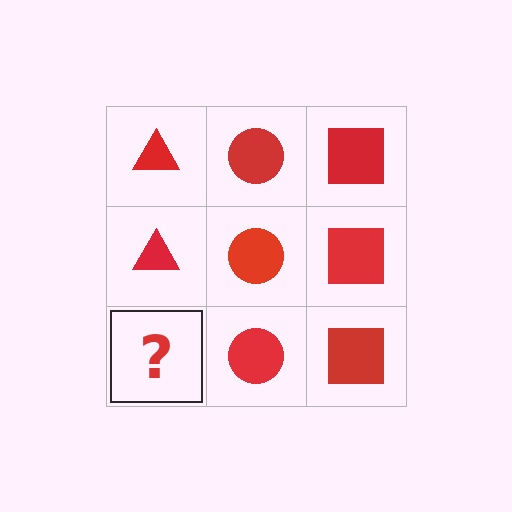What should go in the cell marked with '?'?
The missing cell should contain a red triangle.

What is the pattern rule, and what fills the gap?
The rule is that each column has a consistent shape. The gap should be filled with a red triangle.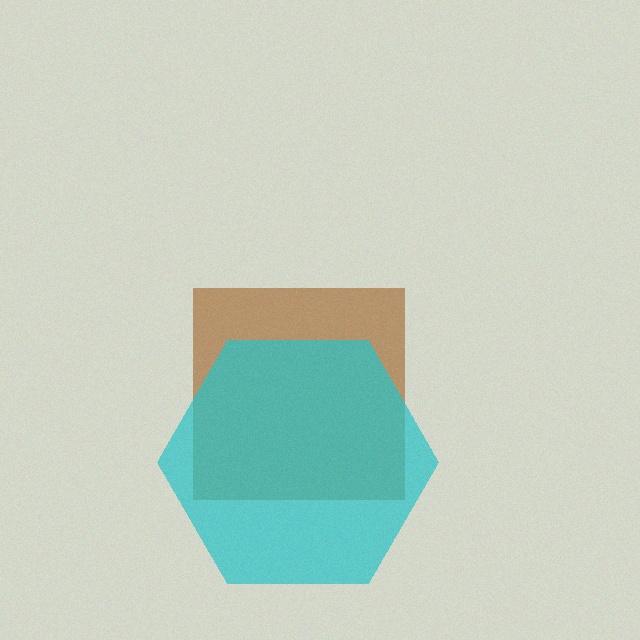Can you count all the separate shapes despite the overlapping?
Yes, there are 2 separate shapes.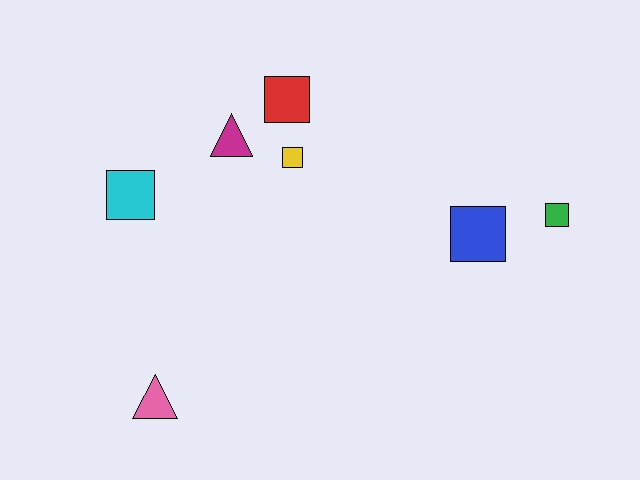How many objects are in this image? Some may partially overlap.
There are 7 objects.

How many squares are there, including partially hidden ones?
There are 5 squares.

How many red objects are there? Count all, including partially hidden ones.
There is 1 red object.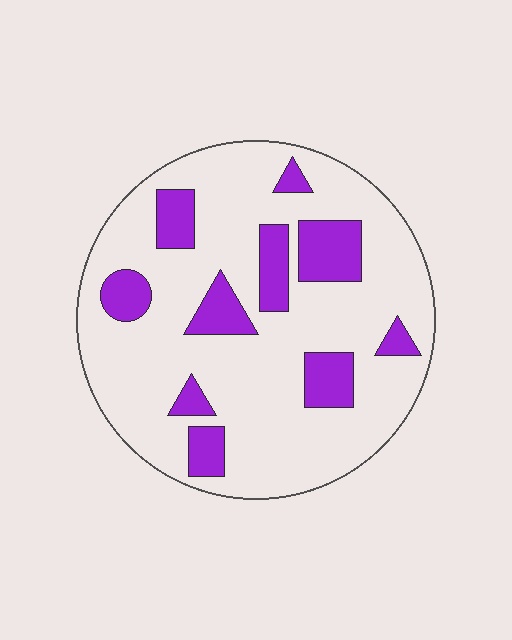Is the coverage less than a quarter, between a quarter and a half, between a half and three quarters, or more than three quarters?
Less than a quarter.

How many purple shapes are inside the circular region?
10.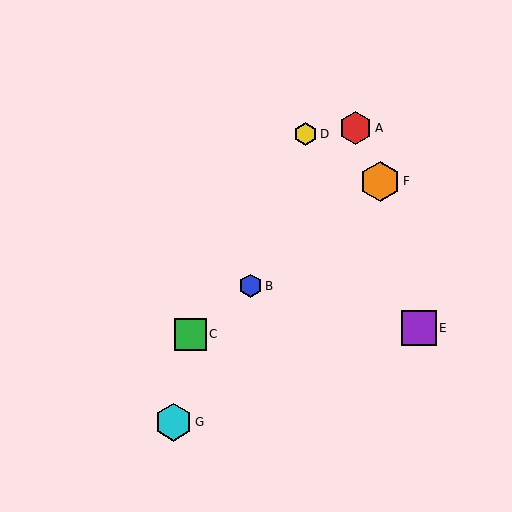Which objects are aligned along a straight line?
Objects B, C, F are aligned along a straight line.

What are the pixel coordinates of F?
Object F is at (380, 181).